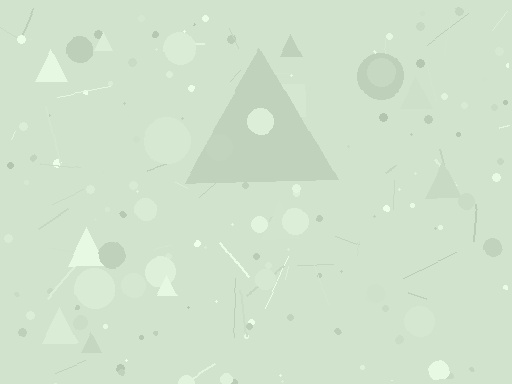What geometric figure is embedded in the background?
A triangle is embedded in the background.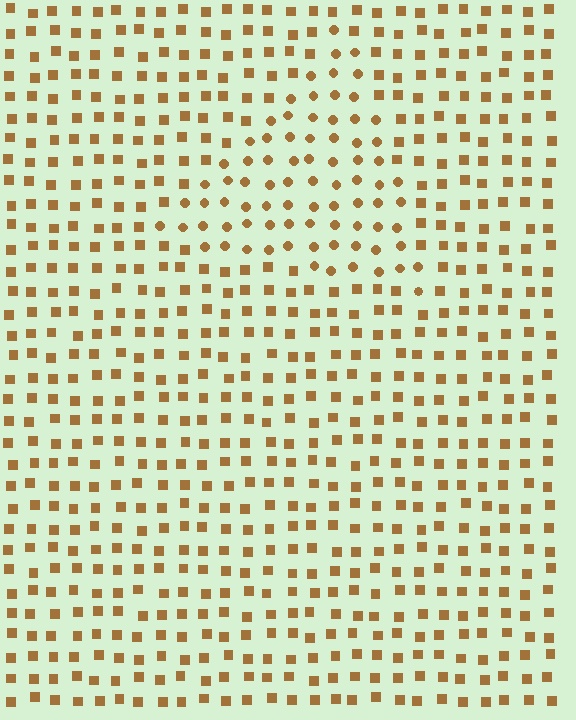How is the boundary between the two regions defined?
The boundary is defined by a change in element shape: circles inside vs. squares outside. All elements share the same color and spacing.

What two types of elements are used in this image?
The image uses circles inside the triangle region and squares outside it.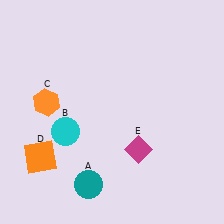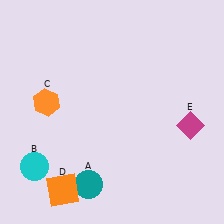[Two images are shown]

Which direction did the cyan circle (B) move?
The cyan circle (B) moved down.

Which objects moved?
The objects that moved are: the cyan circle (B), the orange square (D), the magenta diamond (E).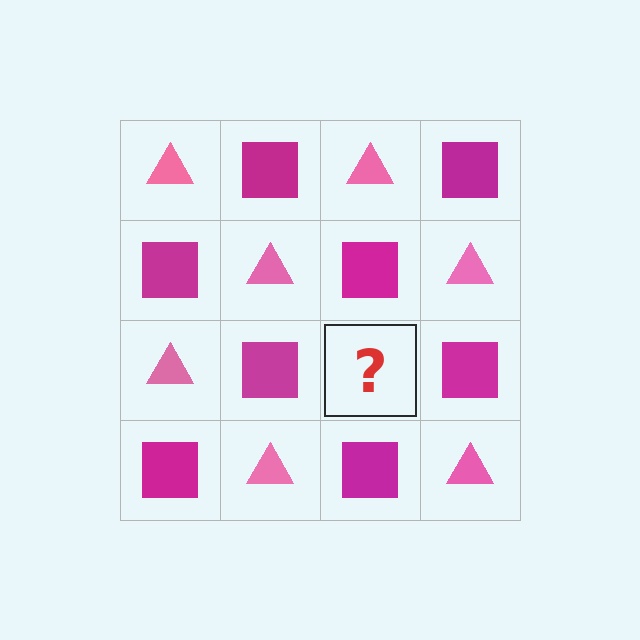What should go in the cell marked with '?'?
The missing cell should contain a pink triangle.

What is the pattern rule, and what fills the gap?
The rule is that it alternates pink triangle and magenta square in a checkerboard pattern. The gap should be filled with a pink triangle.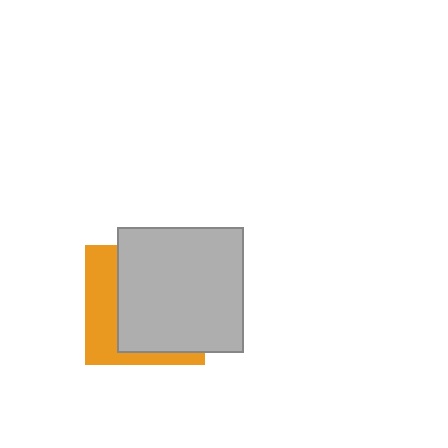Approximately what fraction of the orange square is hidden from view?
Roughly 66% of the orange square is hidden behind the light gray square.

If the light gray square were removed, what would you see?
You would see the complete orange square.